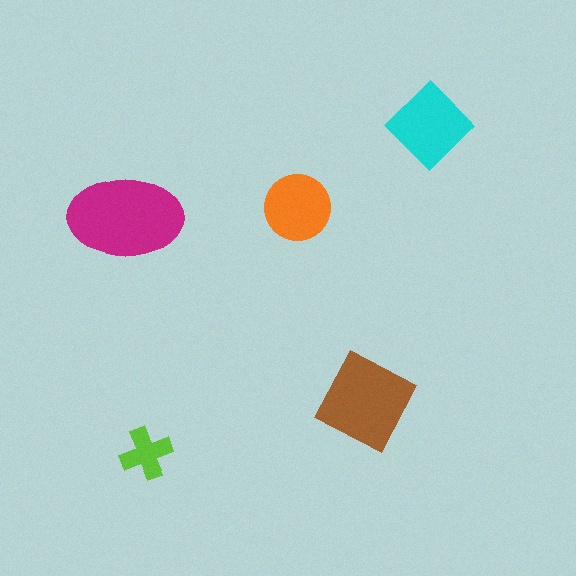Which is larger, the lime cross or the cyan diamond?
The cyan diamond.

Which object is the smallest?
The lime cross.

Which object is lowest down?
The lime cross is bottommost.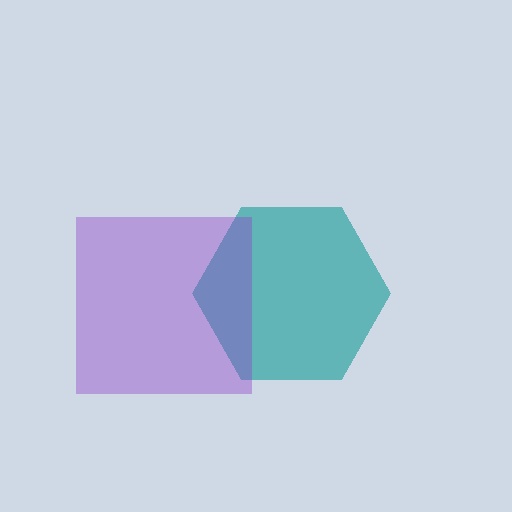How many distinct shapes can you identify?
There are 2 distinct shapes: a teal hexagon, a purple square.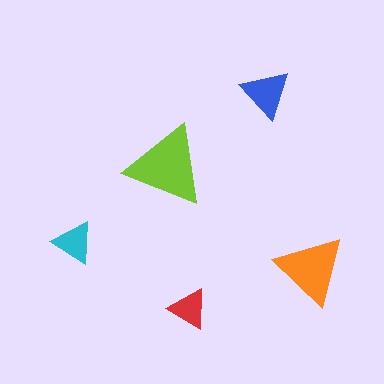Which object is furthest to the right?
The orange triangle is rightmost.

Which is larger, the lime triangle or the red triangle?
The lime one.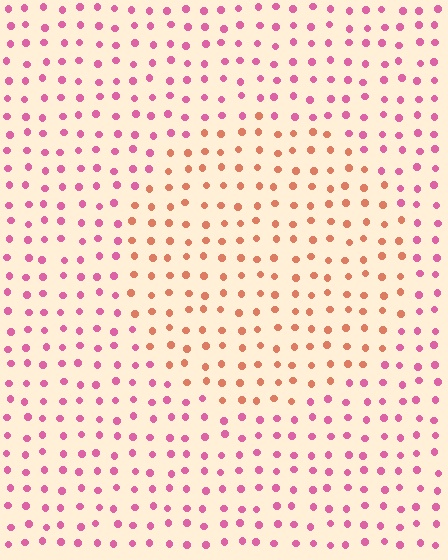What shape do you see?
I see a circle.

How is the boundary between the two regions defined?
The boundary is defined purely by a slight shift in hue (about 46 degrees). Spacing, size, and orientation are identical on both sides.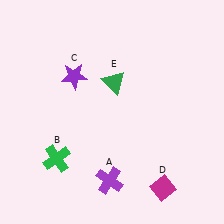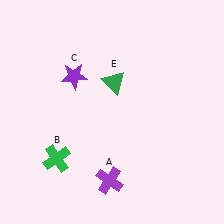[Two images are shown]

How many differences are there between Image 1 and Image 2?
There is 1 difference between the two images.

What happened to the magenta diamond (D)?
The magenta diamond (D) was removed in Image 2. It was in the bottom-right area of Image 1.